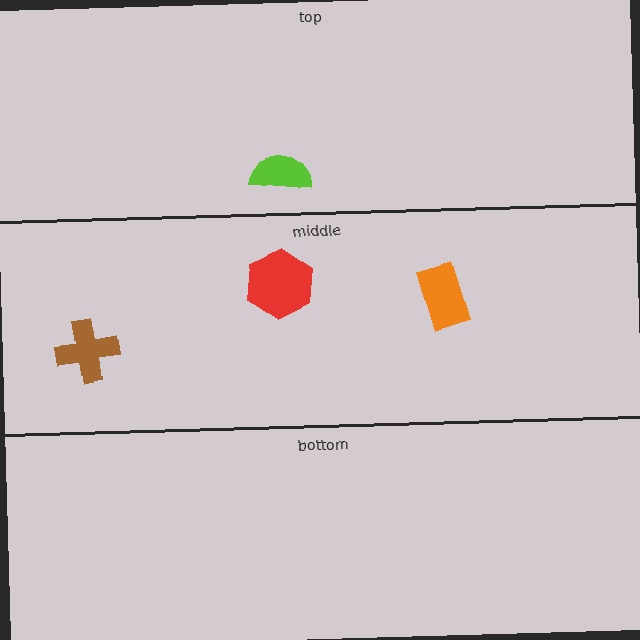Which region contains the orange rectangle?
The middle region.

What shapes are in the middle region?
The brown cross, the red hexagon, the orange rectangle.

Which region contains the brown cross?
The middle region.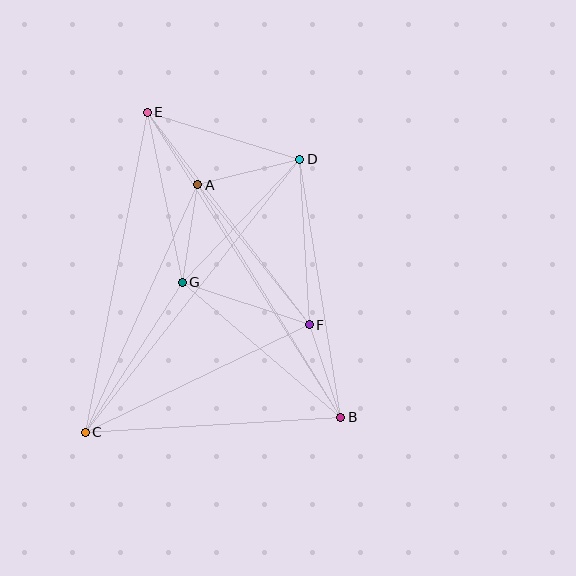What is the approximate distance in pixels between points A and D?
The distance between A and D is approximately 105 pixels.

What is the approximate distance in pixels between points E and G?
The distance between E and G is approximately 174 pixels.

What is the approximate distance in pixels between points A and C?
The distance between A and C is approximately 272 pixels.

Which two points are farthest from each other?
Points B and E are farthest from each other.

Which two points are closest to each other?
Points A and E are closest to each other.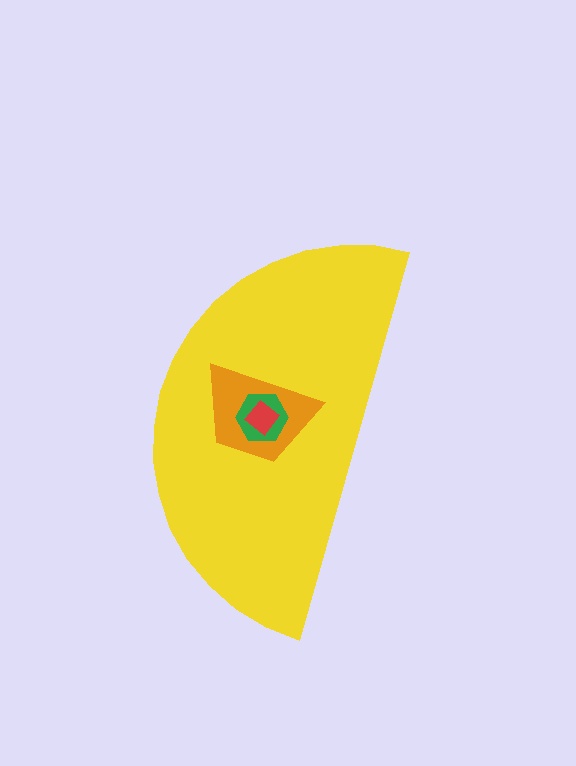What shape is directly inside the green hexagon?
The red diamond.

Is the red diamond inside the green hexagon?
Yes.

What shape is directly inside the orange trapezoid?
The green hexagon.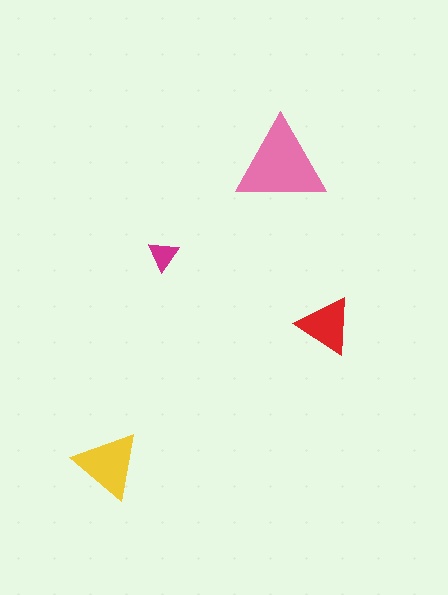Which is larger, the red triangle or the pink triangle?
The pink one.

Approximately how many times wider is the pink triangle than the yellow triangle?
About 1.5 times wider.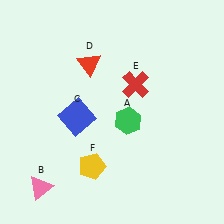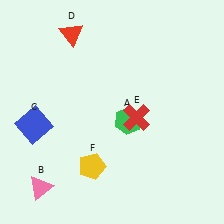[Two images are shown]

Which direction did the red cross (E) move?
The red cross (E) moved down.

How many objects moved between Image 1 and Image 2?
3 objects moved between the two images.